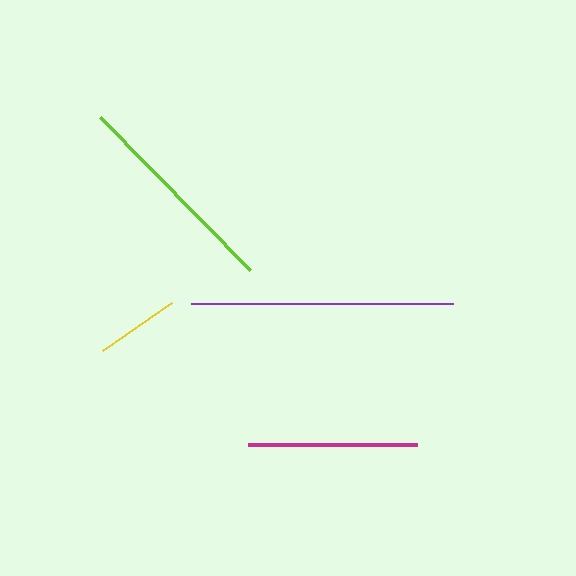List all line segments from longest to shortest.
From longest to shortest: purple, lime, magenta, yellow.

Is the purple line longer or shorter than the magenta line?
The purple line is longer than the magenta line.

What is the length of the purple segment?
The purple segment is approximately 262 pixels long.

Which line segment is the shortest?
The yellow line is the shortest at approximately 83 pixels.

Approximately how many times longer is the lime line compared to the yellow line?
The lime line is approximately 2.6 times the length of the yellow line.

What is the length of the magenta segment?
The magenta segment is approximately 168 pixels long.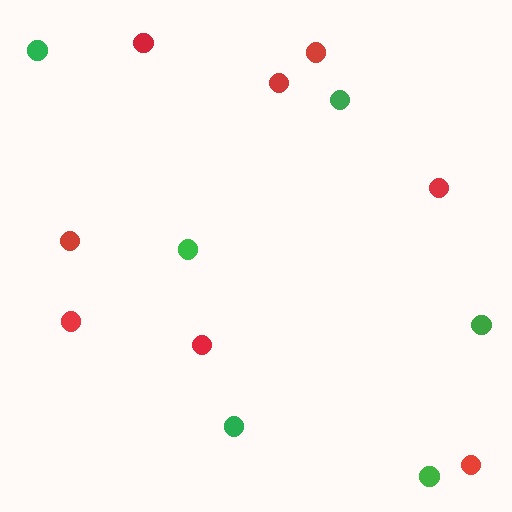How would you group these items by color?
There are 2 groups: one group of red circles (8) and one group of green circles (6).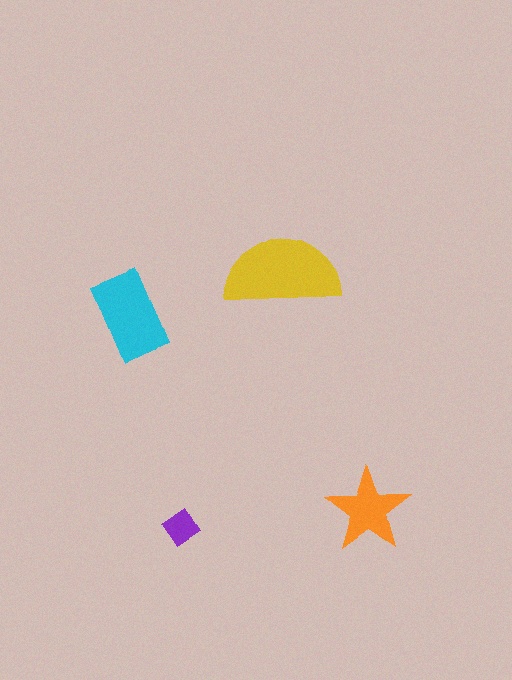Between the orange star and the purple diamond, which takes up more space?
The orange star.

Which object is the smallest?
The purple diamond.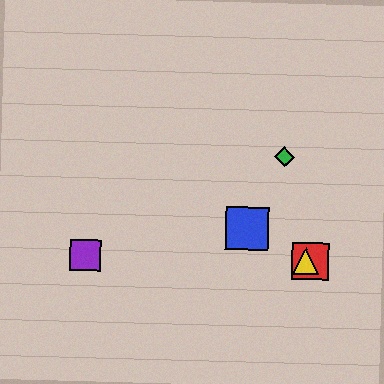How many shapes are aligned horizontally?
3 shapes (the red square, the yellow triangle, the purple square) are aligned horizontally.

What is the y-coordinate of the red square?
The red square is at y≈261.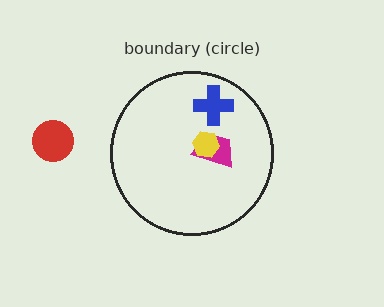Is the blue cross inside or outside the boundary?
Inside.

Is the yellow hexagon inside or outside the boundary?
Inside.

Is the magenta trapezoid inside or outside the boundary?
Inside.